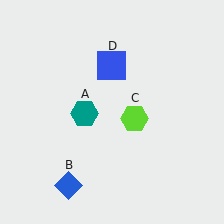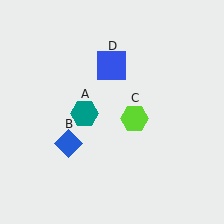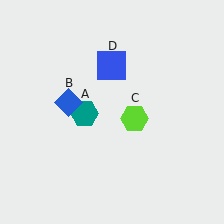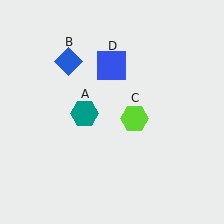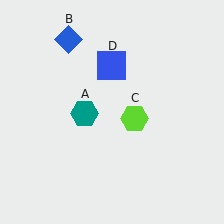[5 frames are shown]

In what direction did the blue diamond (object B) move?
The blue diamond (object B) moved up.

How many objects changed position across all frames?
1 object changed position: blue diamond (object B).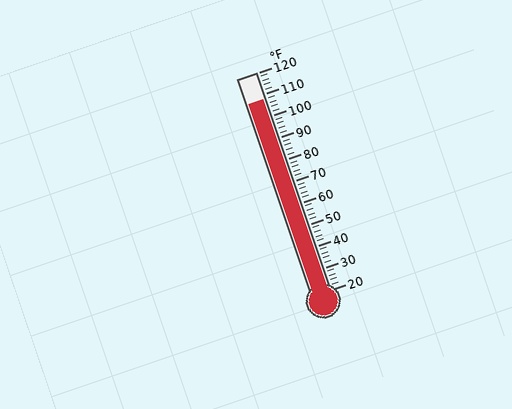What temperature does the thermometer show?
The thermometer shows approximately 108°F.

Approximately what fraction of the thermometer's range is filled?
The thermometer is filled to approximately 90% of its range.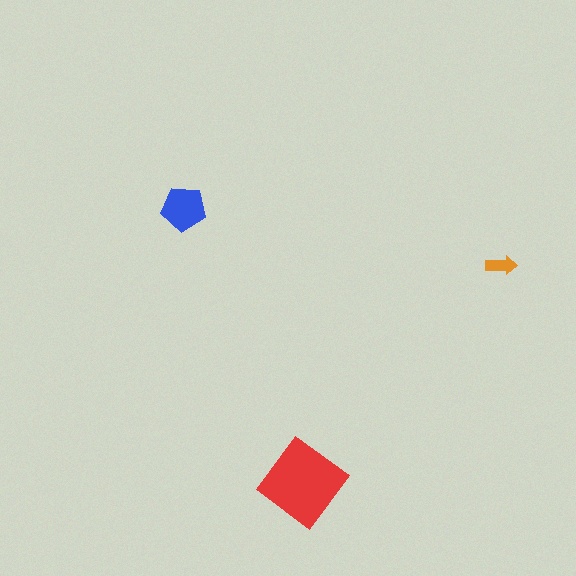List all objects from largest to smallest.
The red diamond, the blue pentagon, the orange arrow.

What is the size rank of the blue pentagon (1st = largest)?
2nd.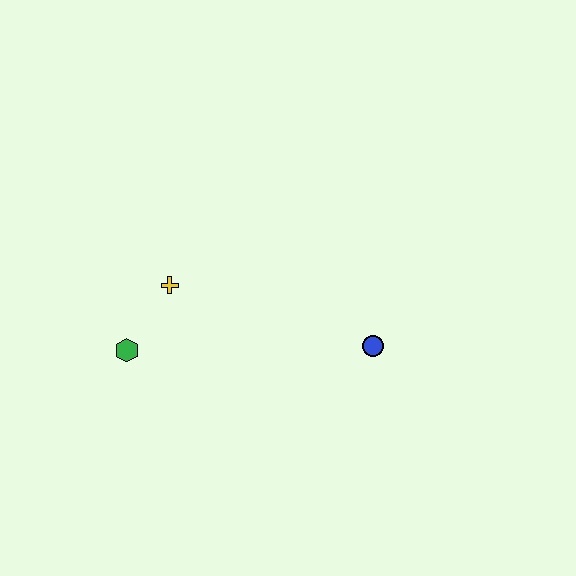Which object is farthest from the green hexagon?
The blue circle is farthest from the green hexagon.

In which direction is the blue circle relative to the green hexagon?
The blue circle is to the right of the green hexagon.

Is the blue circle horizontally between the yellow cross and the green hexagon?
No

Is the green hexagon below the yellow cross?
Yes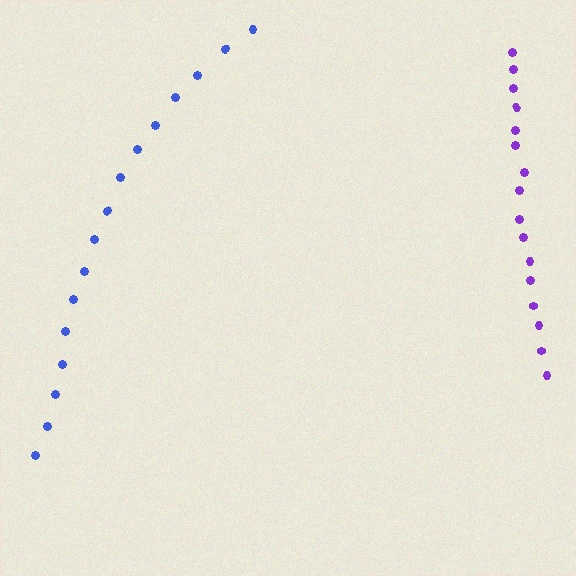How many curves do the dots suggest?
There are 2 distinct paths.